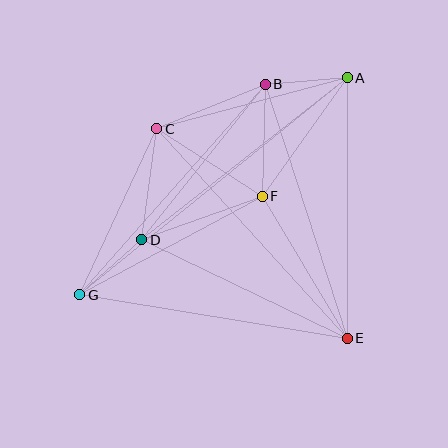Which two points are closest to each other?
Points A and B are closest to each other.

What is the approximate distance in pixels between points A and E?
The distance between A and E is approximately 260 pixels.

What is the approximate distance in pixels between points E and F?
The distance between E and F is approximately 165 pixels.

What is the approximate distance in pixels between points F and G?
The distance between F and G is approximately 207 pixels.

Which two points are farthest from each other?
Points A and G are farthest from each other.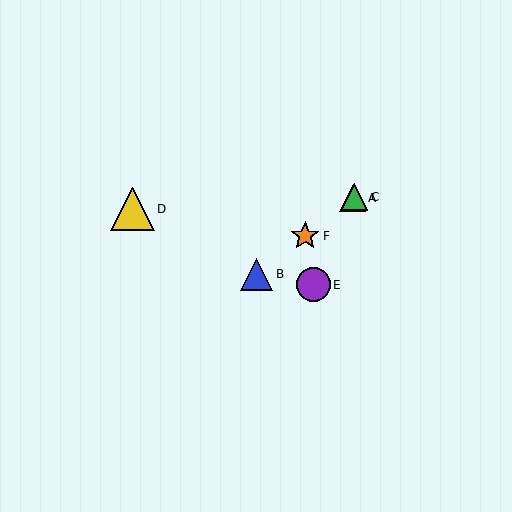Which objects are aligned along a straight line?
Objects A, B, C, F are aligned along a straight line.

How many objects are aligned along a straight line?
4 objects (A, B, C, F) are aligned along a straight line.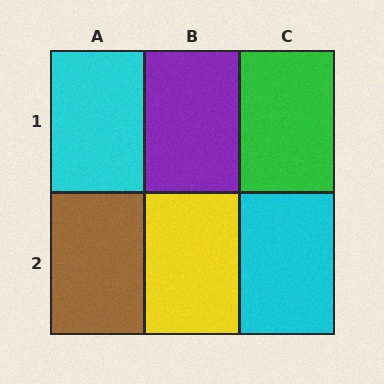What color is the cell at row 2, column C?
Cyan.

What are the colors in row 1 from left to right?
Cyan, purple, green.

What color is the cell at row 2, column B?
Yellow.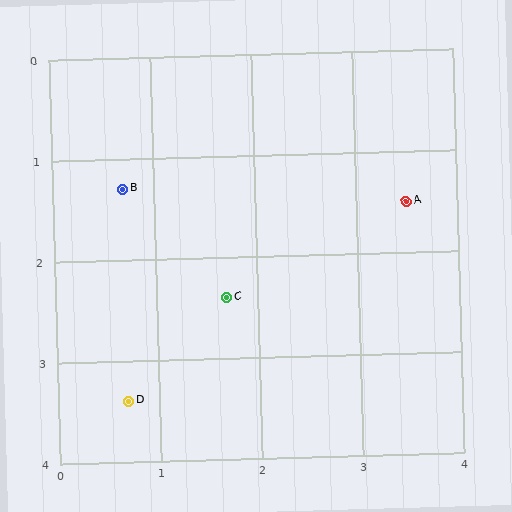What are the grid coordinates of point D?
Point D is at approximately (0.7, 3.4).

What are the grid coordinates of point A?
Point A is at approximately (3.5, 1.5).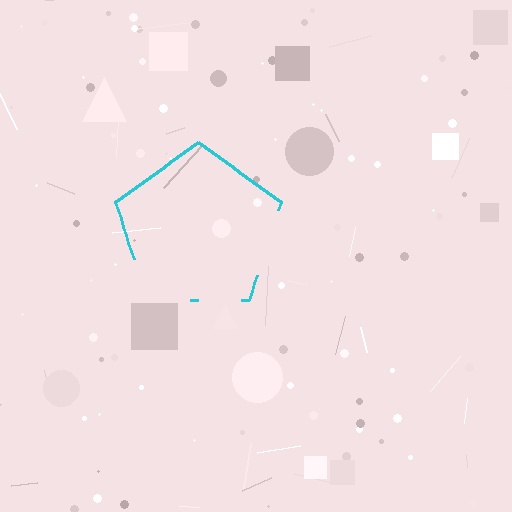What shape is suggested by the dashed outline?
The dashed outline suggests a pentagon.